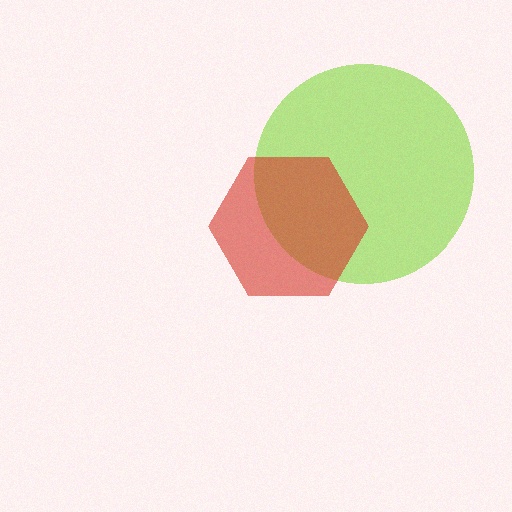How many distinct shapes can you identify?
There are 2 distinct shapes: a lime circle, a red hexagon.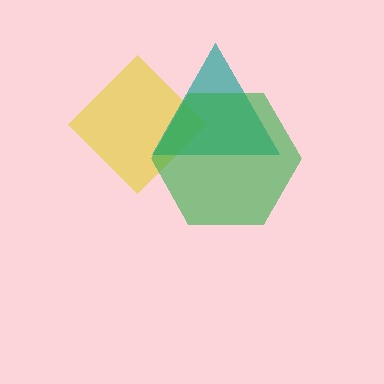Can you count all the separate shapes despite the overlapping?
Yes, there are 3 separate shapes.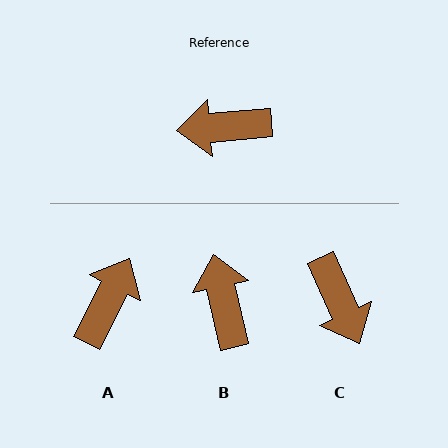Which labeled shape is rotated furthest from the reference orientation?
A, about 122 degrees away.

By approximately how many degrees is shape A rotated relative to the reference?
Approximately 122 degrees clockwise.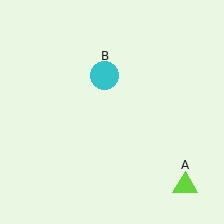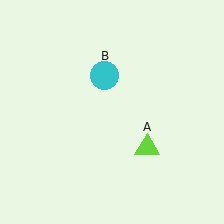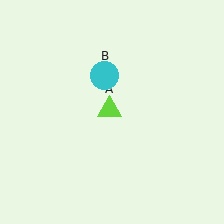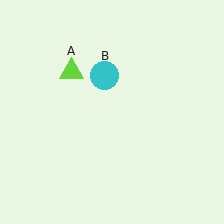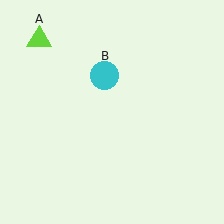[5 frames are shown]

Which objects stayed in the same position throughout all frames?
Cyan circle (object B) remained stationary.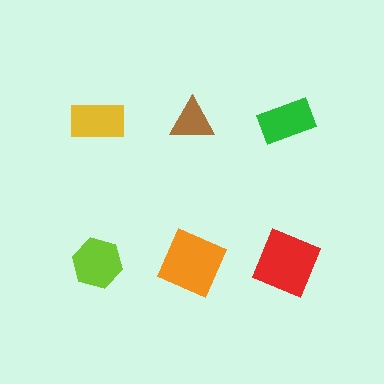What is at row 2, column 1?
A lime hexagon.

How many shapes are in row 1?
3 shapes.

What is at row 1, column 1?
A yellow rectangle.